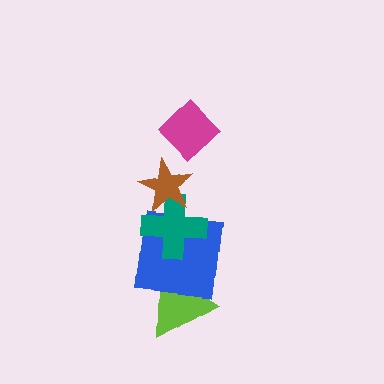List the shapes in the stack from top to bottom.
From top to bottom: the magenta diamond, the brown star, the teal cross, the blue square, the lime triangle.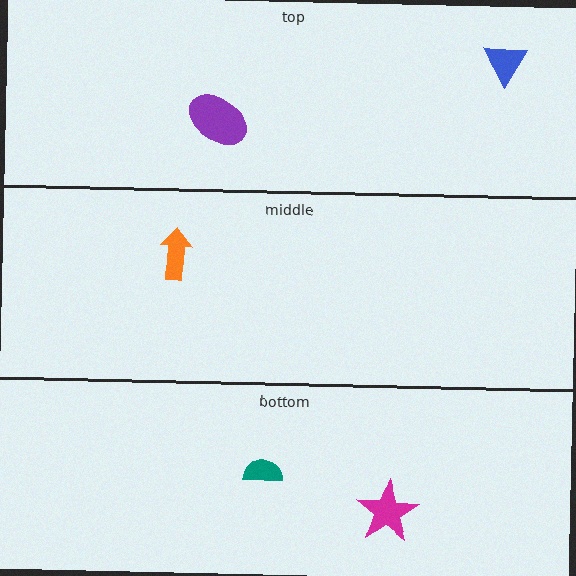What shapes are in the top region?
The blue triangle, the purple ellipse.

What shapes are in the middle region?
The orange arrow.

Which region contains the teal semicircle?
The bottom region.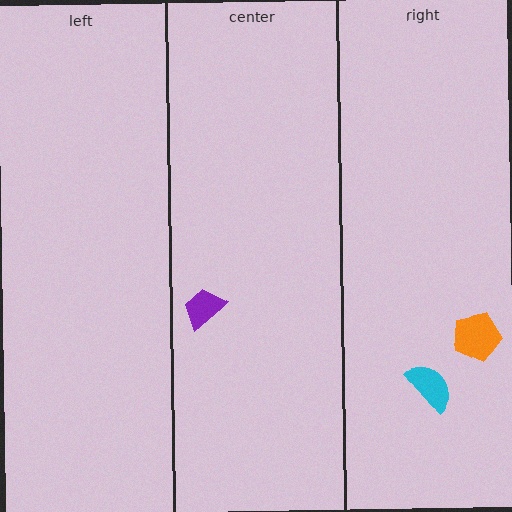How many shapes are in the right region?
2.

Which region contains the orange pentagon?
The right region.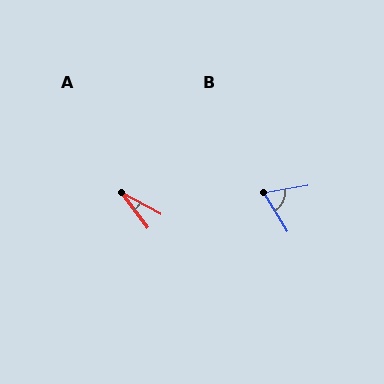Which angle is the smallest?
A, at approximately 24 degrees.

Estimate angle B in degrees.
Approximately 68 degrees.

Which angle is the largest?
B, at approximately 68 degrees.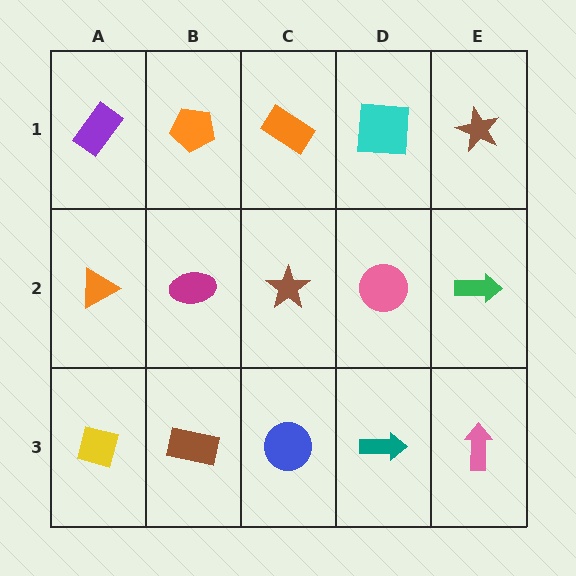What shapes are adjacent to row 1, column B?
A magenta ellipse (row 2, column B), a purple rectangle (row 1, column A), an orange rectangle (row 1, column C).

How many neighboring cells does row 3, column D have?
3.